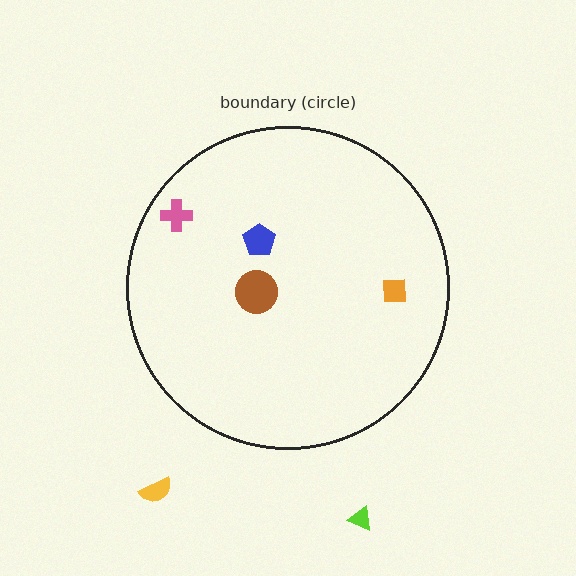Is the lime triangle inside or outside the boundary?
Outside.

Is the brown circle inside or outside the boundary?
Inside.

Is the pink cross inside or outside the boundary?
Inside.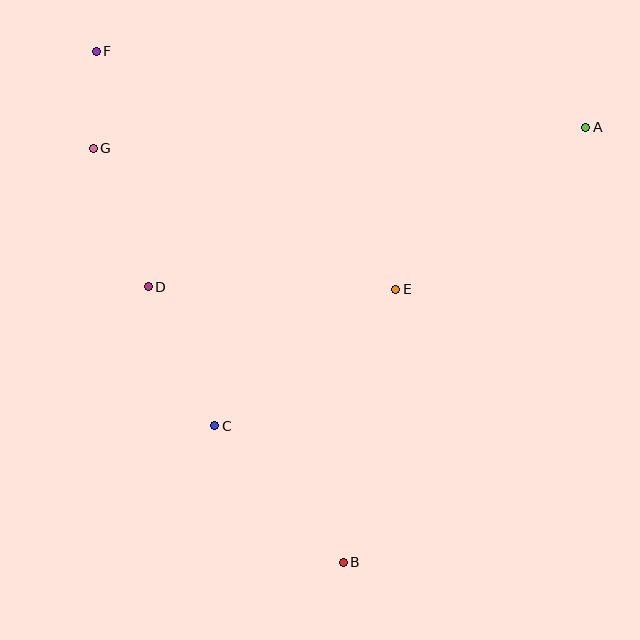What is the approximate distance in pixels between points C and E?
The distance between C and E is approximately 227 pixels.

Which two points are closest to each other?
Points F and G are closest to each other.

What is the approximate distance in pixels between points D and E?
The distance between D and E is approximately 248 pixels.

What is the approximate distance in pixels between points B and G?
The distance between B and G is approximately 483 pixels.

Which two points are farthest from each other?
Points B and F are farthest from each other.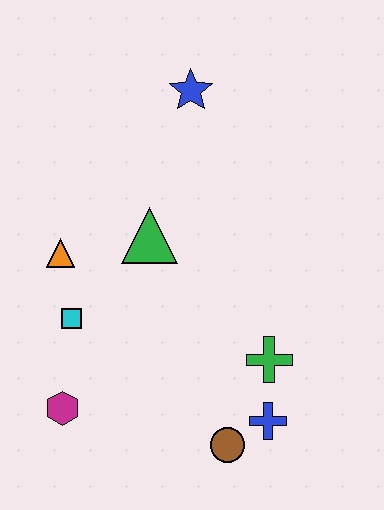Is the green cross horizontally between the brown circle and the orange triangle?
No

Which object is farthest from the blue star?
The brown circle is farthest from the blue star.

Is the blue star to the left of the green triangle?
No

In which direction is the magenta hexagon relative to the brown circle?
The magenta hexagon is to the left of the brown circle.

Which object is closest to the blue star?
The green triangle is closest to the blue star.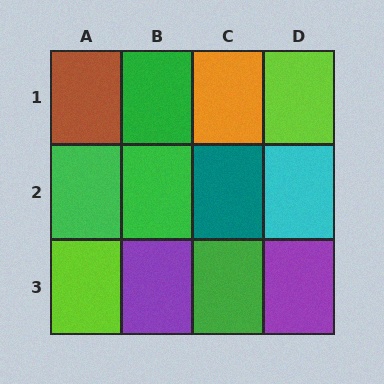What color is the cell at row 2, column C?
Teal.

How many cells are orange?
1 cell is orange.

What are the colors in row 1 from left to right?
Brown, green, orange, lime.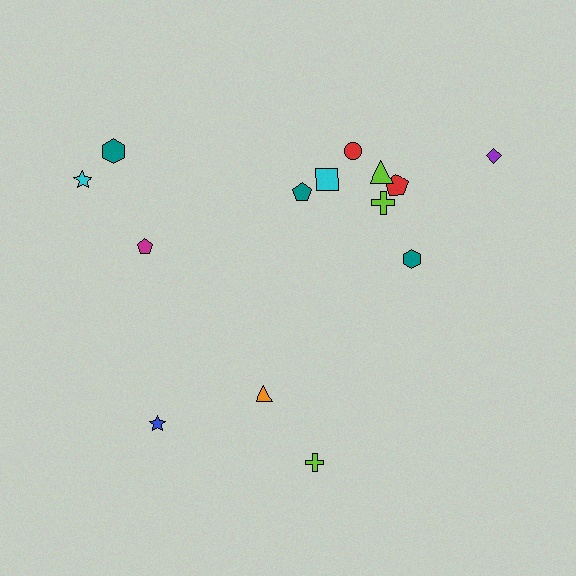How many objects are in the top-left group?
There are 3 objects.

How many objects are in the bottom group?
There are 3 objects.